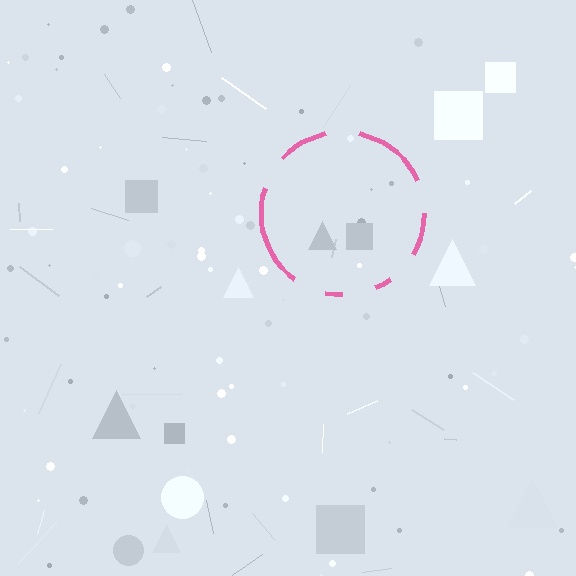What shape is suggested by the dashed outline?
The dashed outline suggests a circle.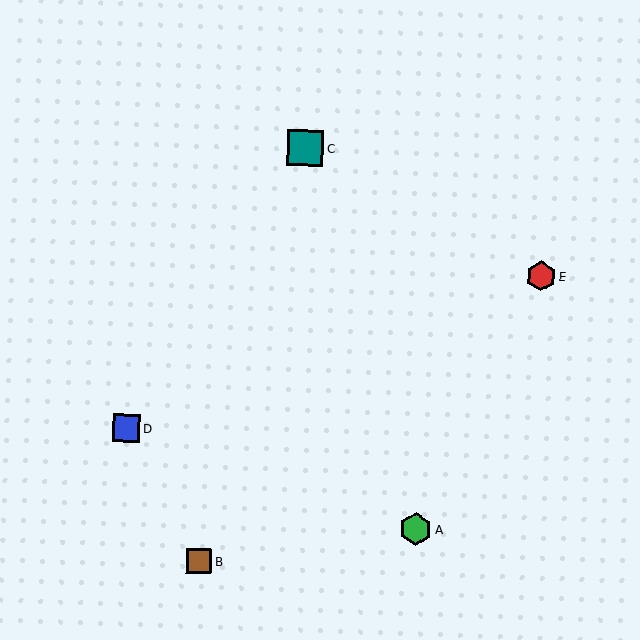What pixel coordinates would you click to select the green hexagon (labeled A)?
Click at (416, 529) to select the green hexagon A.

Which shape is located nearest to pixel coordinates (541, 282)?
The red hexagon (labeled E) at (541, 276) is nearest to that location.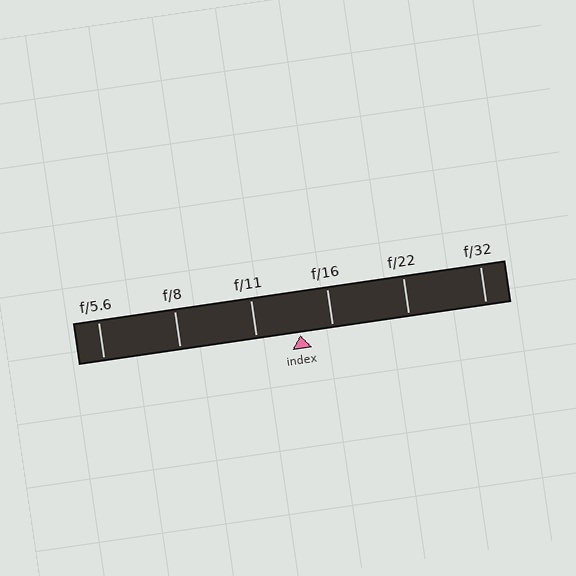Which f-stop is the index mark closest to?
The index mark is closest to f/16.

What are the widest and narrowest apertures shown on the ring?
The widest aperture shown is f/5.6 and the narrowest is f/32.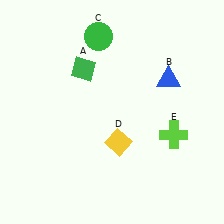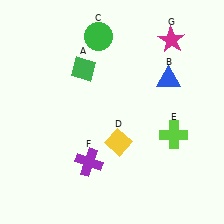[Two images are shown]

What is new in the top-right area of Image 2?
A magenta star (G) was added in the top-right area of Image 2.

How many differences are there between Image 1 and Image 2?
There are 2 differences between the two images.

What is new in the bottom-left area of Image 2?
A purple cross (F) was added in the bottom-left area of Image 2.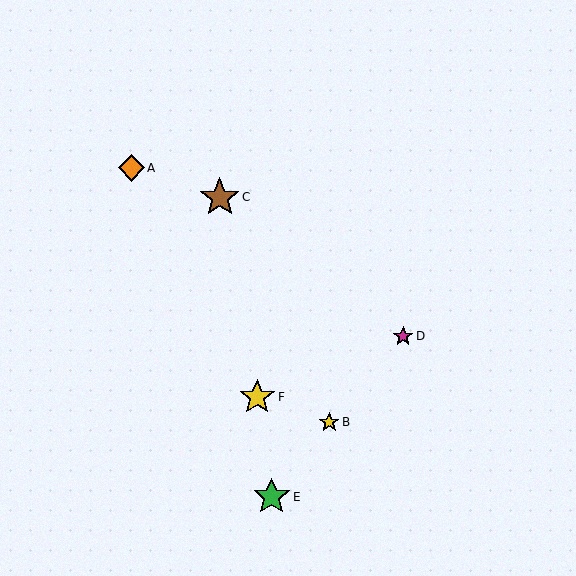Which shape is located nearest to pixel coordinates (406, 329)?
The magenta star (labeled D) at (403, 336) is nearest to that location.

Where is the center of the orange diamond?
The center of the orange diamond is at (131, 168).